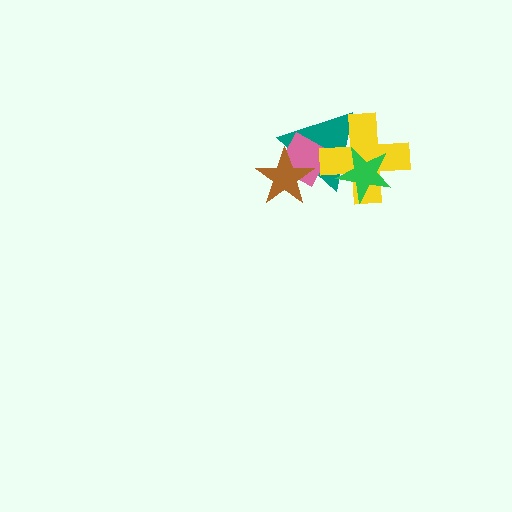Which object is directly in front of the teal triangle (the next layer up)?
The pink diamond is directly in front of the teal triangle.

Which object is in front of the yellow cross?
The green star is in front of the yellow cross.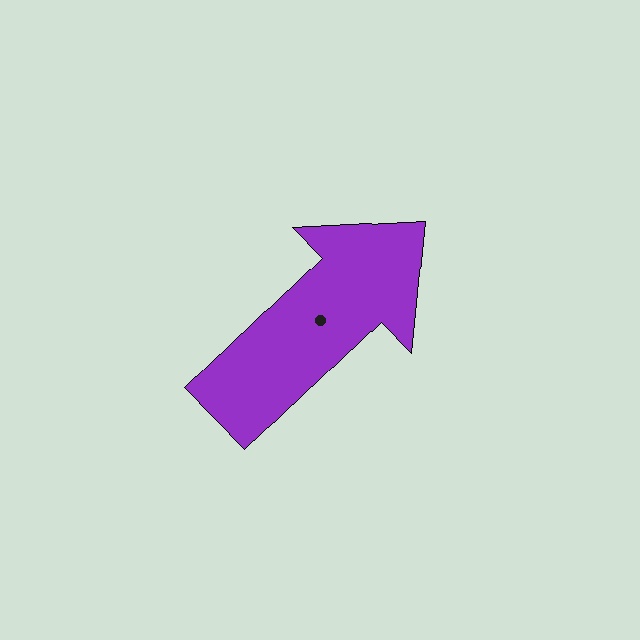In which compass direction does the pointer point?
Northeast.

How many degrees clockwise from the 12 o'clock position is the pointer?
Approximately 46 degrees.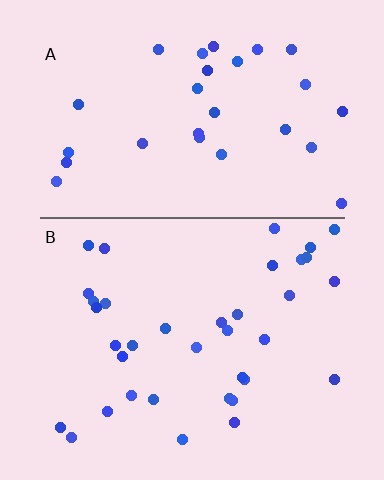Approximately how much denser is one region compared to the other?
Approximately 1.3× — region B over region A.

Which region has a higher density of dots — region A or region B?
B (the bottom).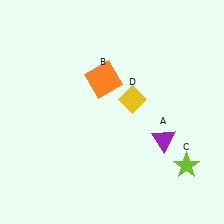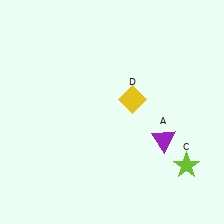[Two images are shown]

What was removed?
The orange square (B) was removed in Image 2.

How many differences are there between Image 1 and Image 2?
There is 1 difference between the two images.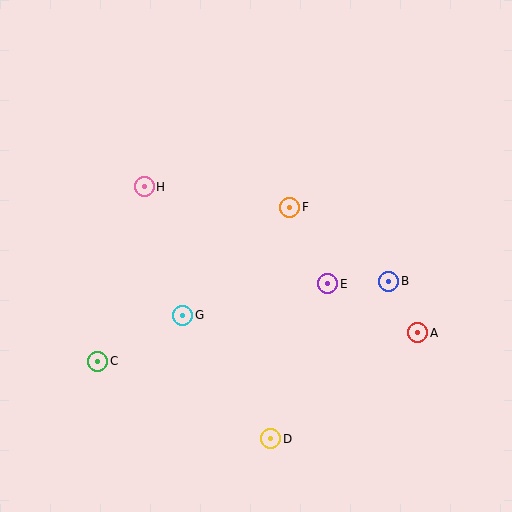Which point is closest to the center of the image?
Point F at (290, 207) is closest to the center.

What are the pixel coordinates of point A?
Point A is at (418, 333).